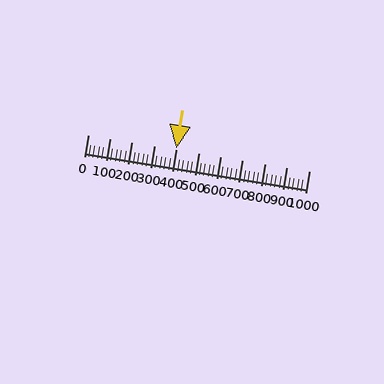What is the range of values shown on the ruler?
The ruler shows values from 0 to 1000.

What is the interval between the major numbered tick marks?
The major tick marks are spaced 100 units apart.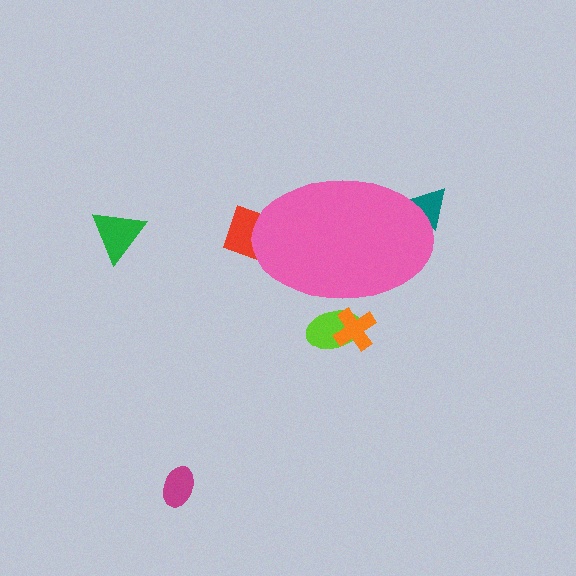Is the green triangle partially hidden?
No, the green triangle is fully visible.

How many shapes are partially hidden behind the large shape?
4 shapes are partially hidden.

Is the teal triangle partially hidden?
Yes, the teal triangle is partially hidden behind the pink ellipse.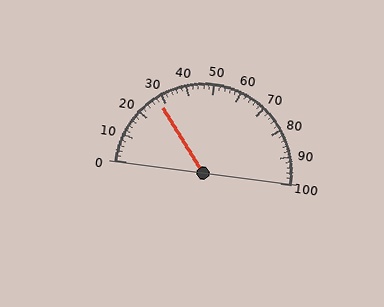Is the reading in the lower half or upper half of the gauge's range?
The reading is in the lower half of the range (0 to 100).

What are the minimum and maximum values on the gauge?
The gauge ranges from 0 to 100.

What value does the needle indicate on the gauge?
The needle indicates approximately 28.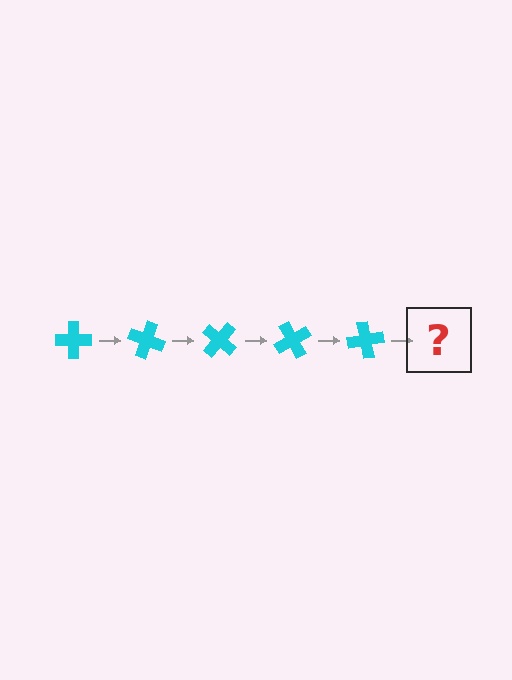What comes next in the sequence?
The next element should be a cyan cross rotated 100 degrees.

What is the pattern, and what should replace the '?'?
The pattern is that the cross rotates 20 degrees each step. The '?' should be a cyan cross rotated 100 degrees.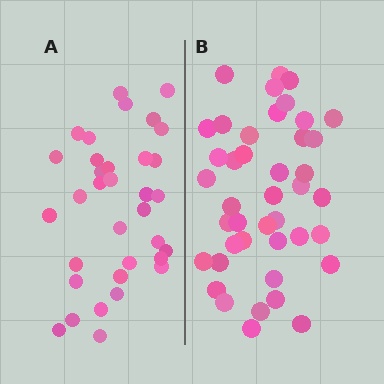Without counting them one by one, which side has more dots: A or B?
Region B (the right region) has more dots.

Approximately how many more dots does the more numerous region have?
Region B has roughly 8 or so more dots than region A.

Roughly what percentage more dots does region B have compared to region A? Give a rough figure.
About 25% more.